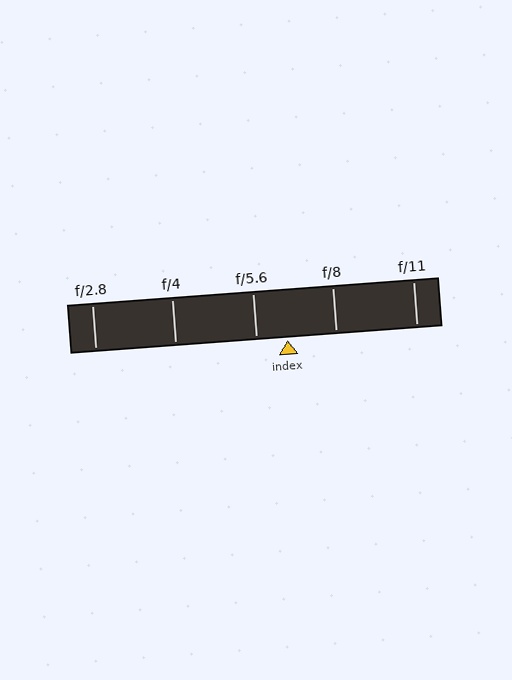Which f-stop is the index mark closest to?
The index mark is closest to f/5.6.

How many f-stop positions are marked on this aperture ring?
There are 5 f-stop positions marked.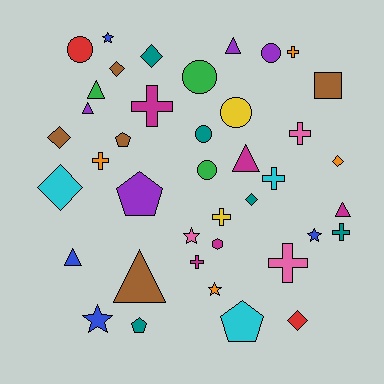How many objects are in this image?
There are 40 objects.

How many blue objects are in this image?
There are 4 blue objects.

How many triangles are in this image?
There are 7 triangles.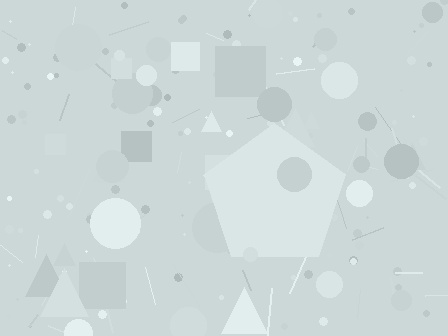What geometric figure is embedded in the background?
A pentagon is embedded in the background.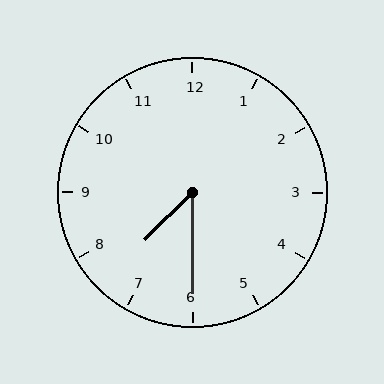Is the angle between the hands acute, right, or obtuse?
It is acute.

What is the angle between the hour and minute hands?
Approximately 45 degrees.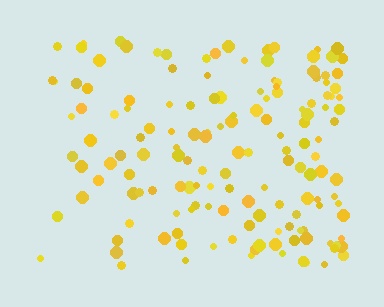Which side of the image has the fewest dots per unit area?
The left.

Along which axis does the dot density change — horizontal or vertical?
Horizontal.